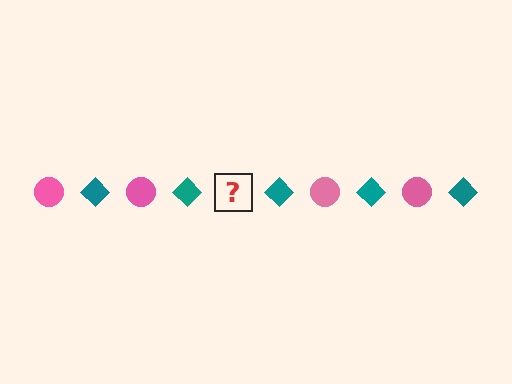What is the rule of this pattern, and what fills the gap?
The rule is that the pattern alternates between pink circle and teal diamond. The gap should be filled with a pink circle.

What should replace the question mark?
The question mark should be replaced with a pink circle.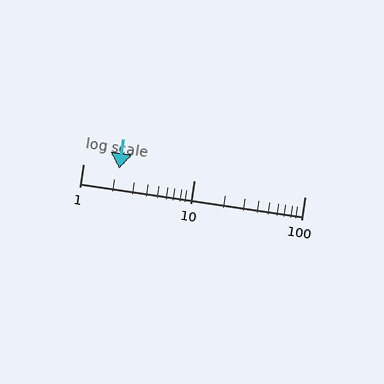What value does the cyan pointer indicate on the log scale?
The pointer indicates approximately 2.1.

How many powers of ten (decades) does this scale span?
The scale spans 2 decades, from 1 to 100.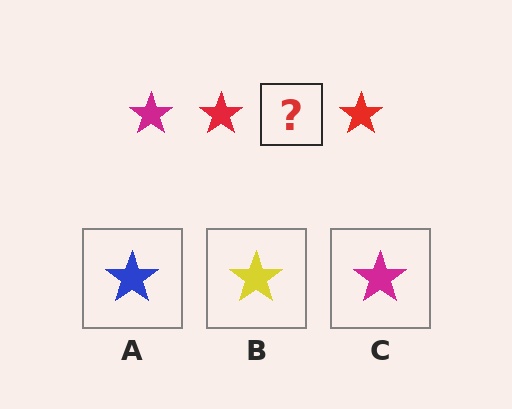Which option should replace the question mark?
Option C.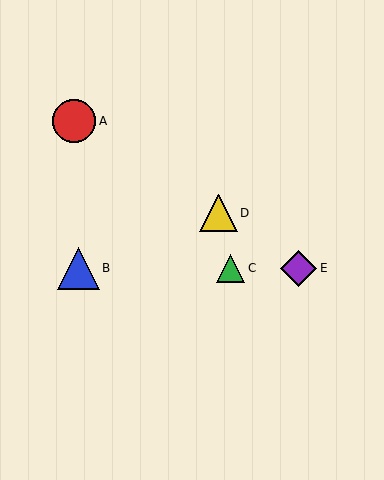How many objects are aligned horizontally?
3 objects (B, C, E) are aligned horizontally.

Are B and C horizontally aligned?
Yes, both are at y≈268.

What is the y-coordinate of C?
Object C is at y≈268.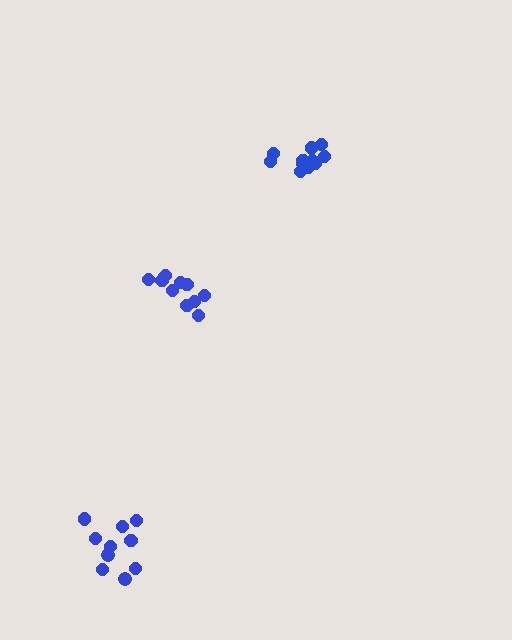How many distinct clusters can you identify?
There are 3 distinct clusters.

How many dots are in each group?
Group 1: 11 dots, Group 2: 10 dots, Group 3: 13 dots (34 total).